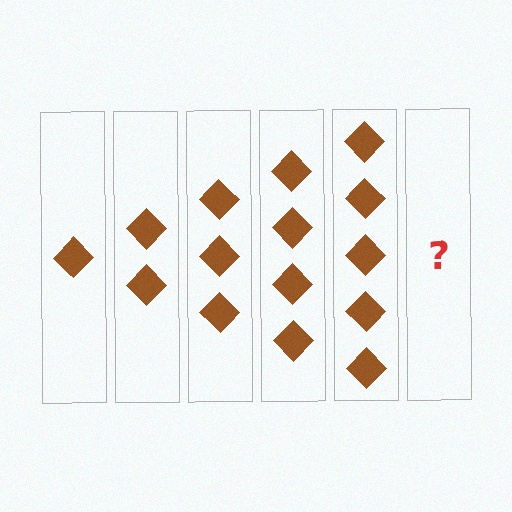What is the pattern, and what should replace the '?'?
The pattern is that each step adds one more diamond. The '?' should be 6 diamonds.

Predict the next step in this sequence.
The next step is 6 diamonds.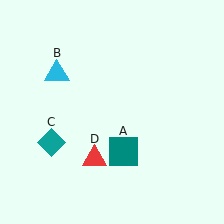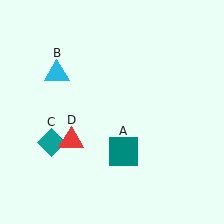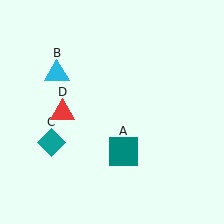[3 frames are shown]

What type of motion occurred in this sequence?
The red triangle (object D) rotated clockwise around the center of the scene.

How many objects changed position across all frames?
1 object changed position: red triangle (object D).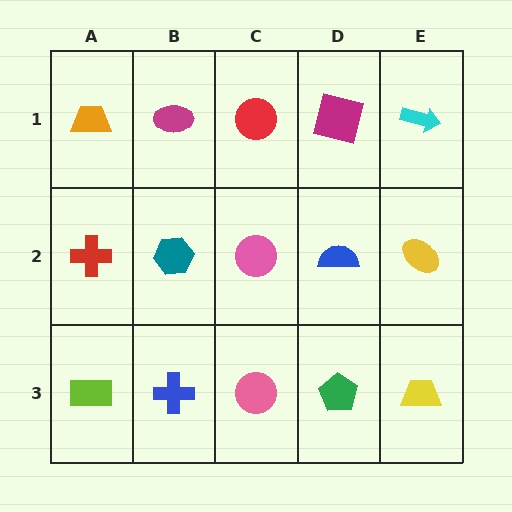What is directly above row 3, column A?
A red cross.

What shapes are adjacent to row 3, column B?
A teal hexagon (row 2, column B), a lime rectangle (row 3, column A), a pink circle (row 3, column C).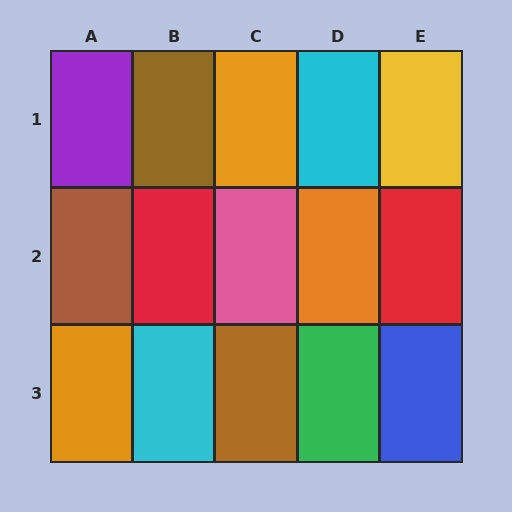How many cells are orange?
3 cells are orange.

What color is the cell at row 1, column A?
Purple.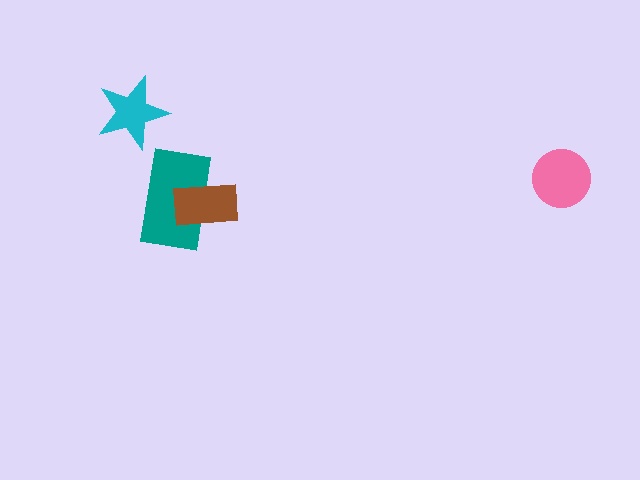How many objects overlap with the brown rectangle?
1 object overlaps with the brown rectangle.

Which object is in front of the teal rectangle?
The brown rectangle is in front of the teal rectangle.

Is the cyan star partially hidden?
No, no other shape covers it.